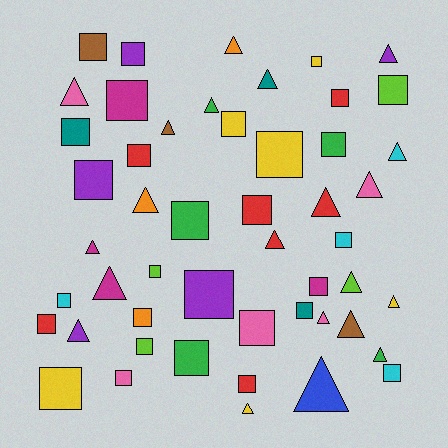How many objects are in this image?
There are 50 objects.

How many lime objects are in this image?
There are 4 lime objects.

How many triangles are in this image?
There are 21 triangles.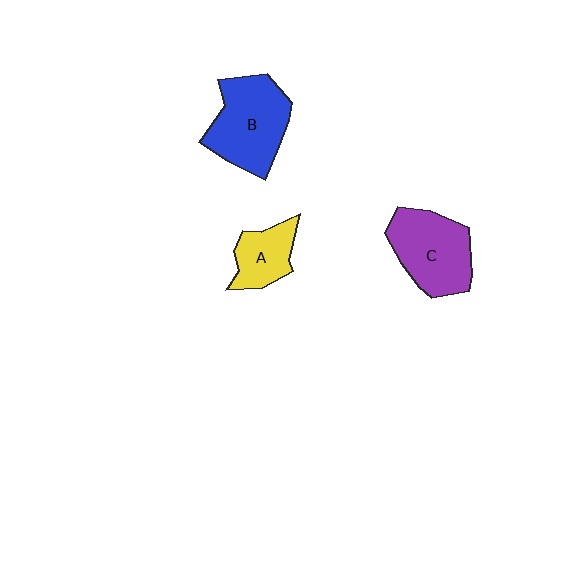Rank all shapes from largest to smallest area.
From largest to smallest: B (blue), C (purple), A (yellow).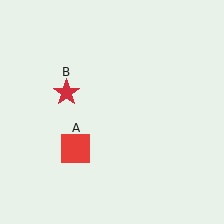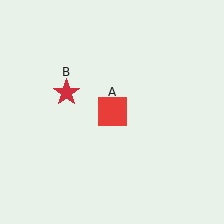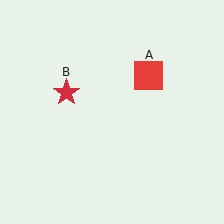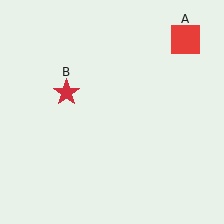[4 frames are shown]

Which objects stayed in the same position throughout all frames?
Red star (object B) remained stationary.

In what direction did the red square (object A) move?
The red square (object A) moved up and to the right.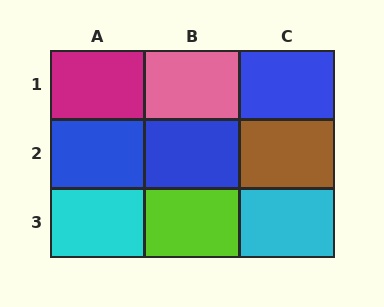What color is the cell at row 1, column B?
Pink.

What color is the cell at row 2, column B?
Blue.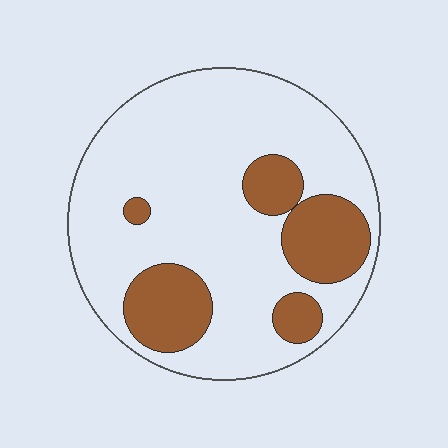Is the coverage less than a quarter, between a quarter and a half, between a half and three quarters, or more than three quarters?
Less than a quarter.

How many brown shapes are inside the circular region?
5.